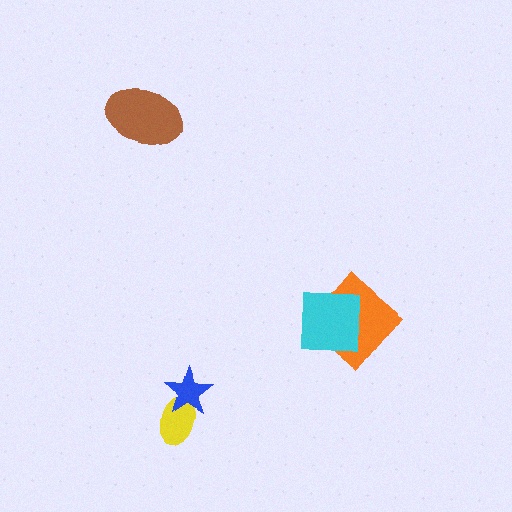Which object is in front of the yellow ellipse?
The blue star is in front of the yellow ellipse.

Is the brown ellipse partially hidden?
No, no other shape covers it.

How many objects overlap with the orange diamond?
1 object overlaps with the orange diamond.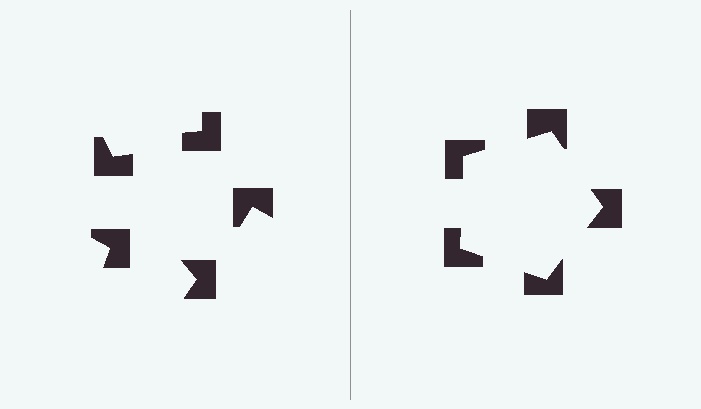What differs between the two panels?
The notched squares are positioned identically on both sides; only the wedge orientations differ. On the right they align to a pentagon; on the left they are misaligned.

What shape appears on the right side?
An illusory pentagon.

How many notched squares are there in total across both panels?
10 — 5 on each side.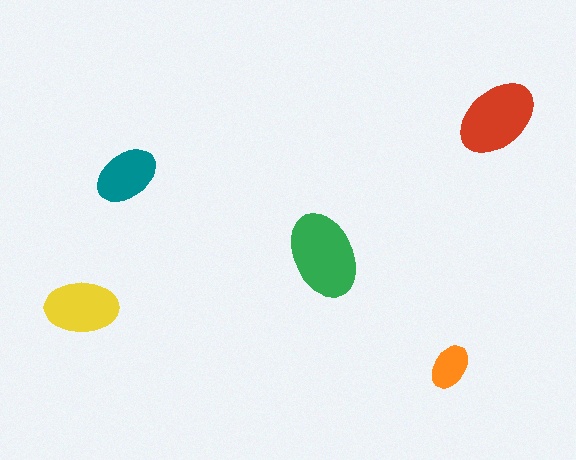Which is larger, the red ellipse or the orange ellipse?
The red one.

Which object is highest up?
The red ellipse is topmost.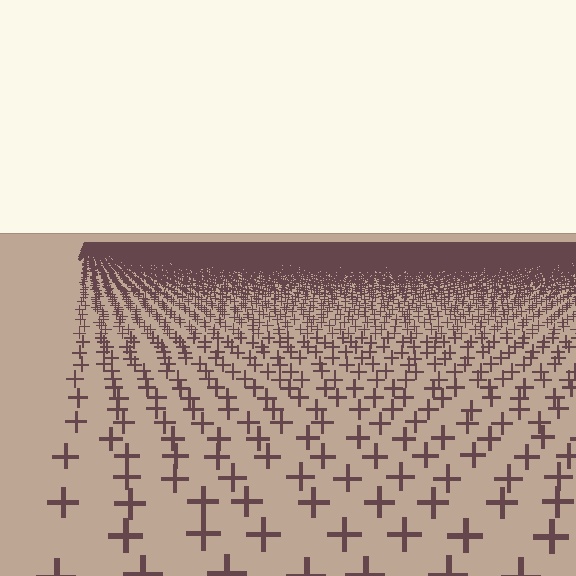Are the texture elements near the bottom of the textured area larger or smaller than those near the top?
Larger. Near the bottom, elements are closer to the viewer and appear at a bigger on-screen size.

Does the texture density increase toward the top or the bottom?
Density increases toward the top.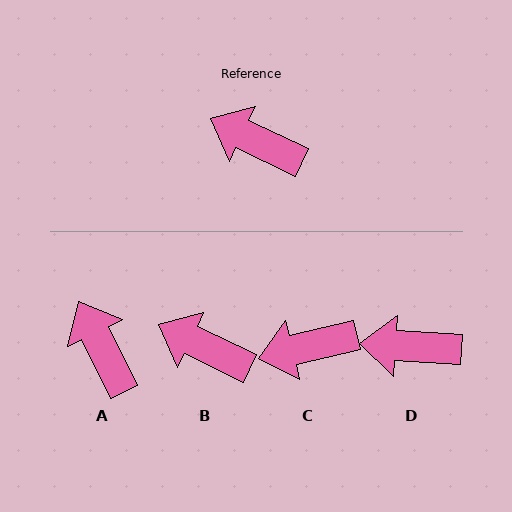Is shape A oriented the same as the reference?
No, it is off by about 38 degrees.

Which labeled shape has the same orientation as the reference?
B.